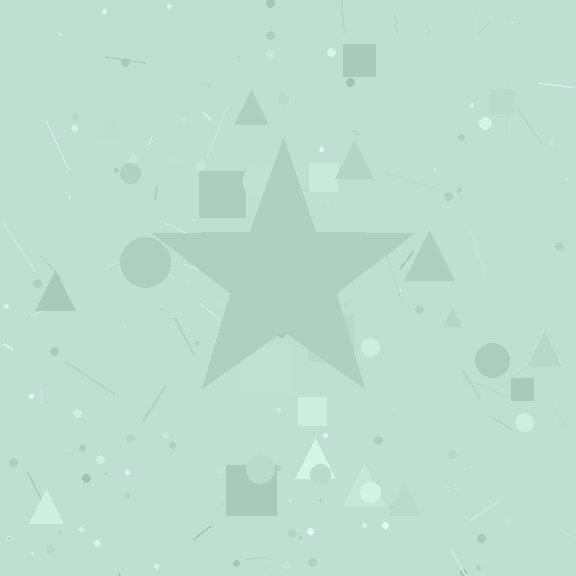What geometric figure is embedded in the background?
A star is embedded in the background.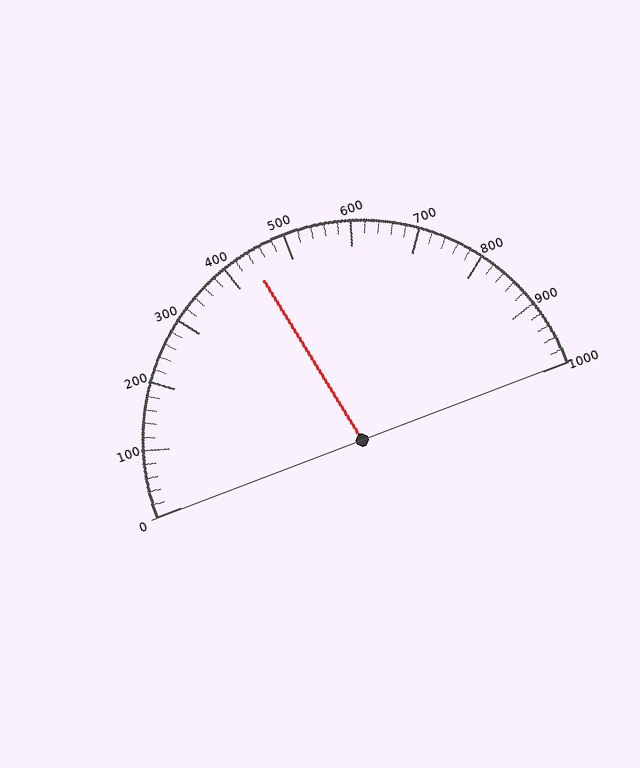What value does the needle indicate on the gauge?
The needle indicates approximately 440.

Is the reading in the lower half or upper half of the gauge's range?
The reading is in the lower half of the range (0 to 1000).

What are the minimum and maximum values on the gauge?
The gauge ranges from 0 to 1000.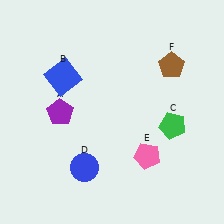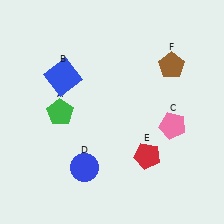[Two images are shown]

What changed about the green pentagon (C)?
In Image 1, C is green. In Image 2, it changed to pink.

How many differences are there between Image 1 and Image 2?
There are 3 differences between the two images.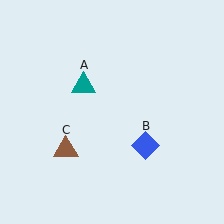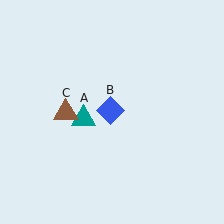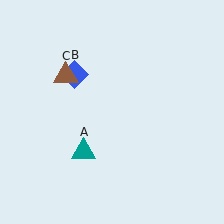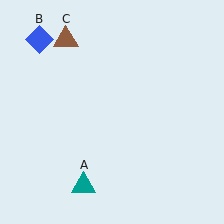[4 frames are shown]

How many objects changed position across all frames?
3 objects changed position: teal triangle (object A), blue diamond (object B), brown triangle (object C).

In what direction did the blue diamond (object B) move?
The blue diamond (object B) moved up and to the left.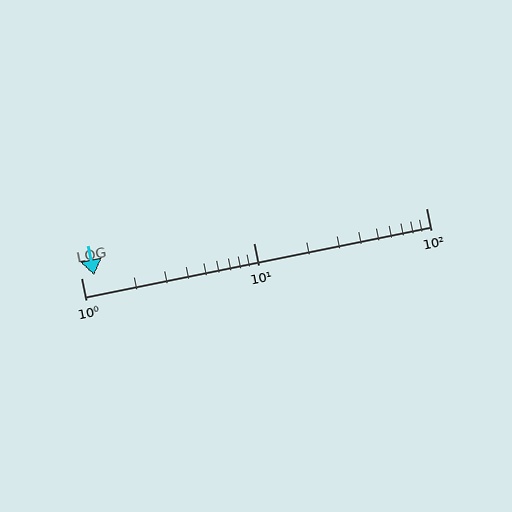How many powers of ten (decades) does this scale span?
The scale spans 2 decades, from 1 to 100.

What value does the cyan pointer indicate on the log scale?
The pointer indicates approximately 1.2.